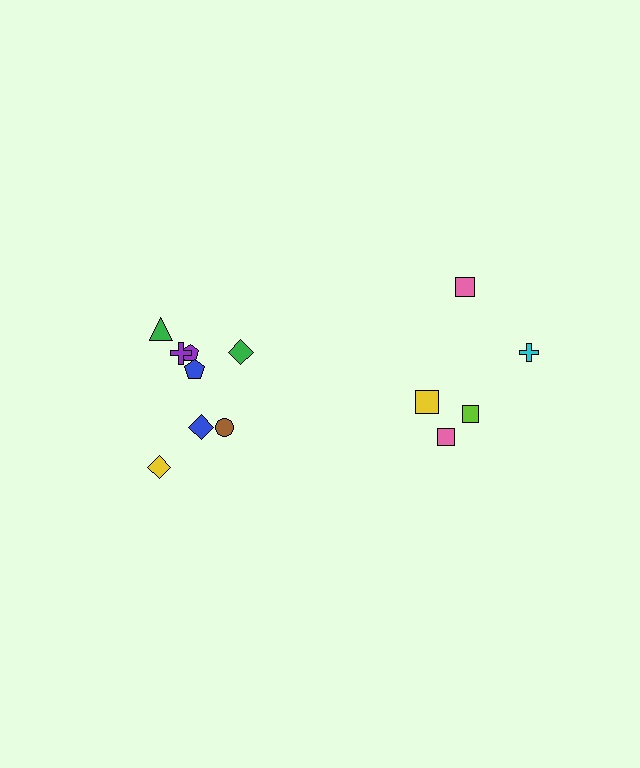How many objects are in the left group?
There are 8 objects.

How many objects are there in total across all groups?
There are 13 objects.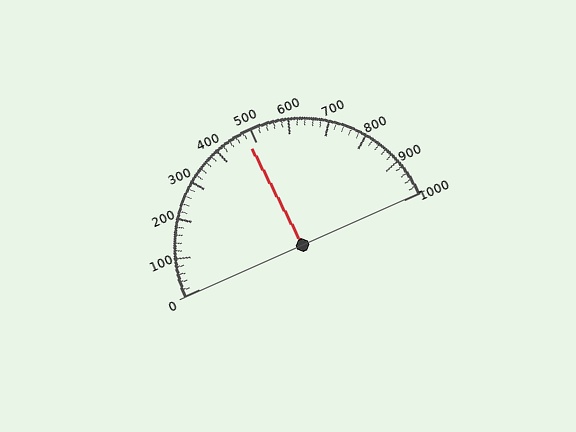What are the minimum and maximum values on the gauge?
The gauge ranges from 0 to 1000.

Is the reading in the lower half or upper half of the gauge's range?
The reading is in the lower half of the range (0 to 1000).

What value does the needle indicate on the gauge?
The needle indicates approximately 480.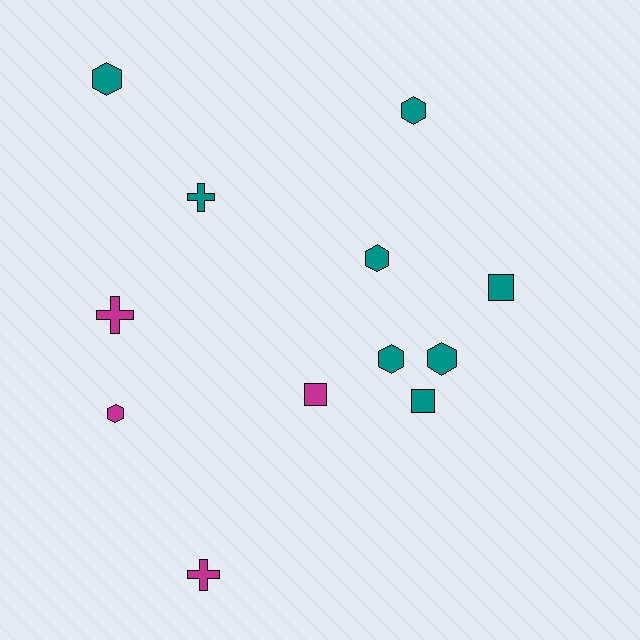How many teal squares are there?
There are 2 teal squares.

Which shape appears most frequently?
Hexagon, with 6 objects.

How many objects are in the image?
There are 12 objects.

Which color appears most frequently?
Teal, with 8 objects.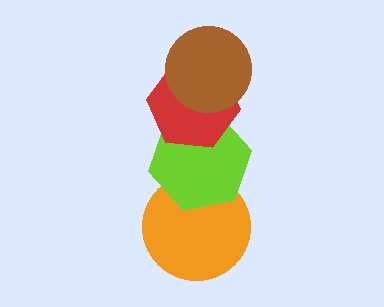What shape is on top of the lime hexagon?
The red hexagon is on top of the lime hexagon.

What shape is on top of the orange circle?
The lime hexagon is on top of the orange circle.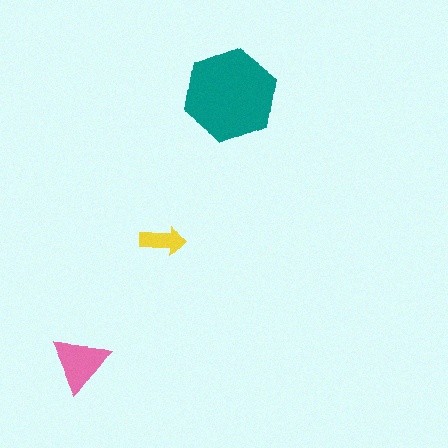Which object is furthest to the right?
The teal hexagon is rightmost.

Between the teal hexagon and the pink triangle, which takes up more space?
The teal hexagon.